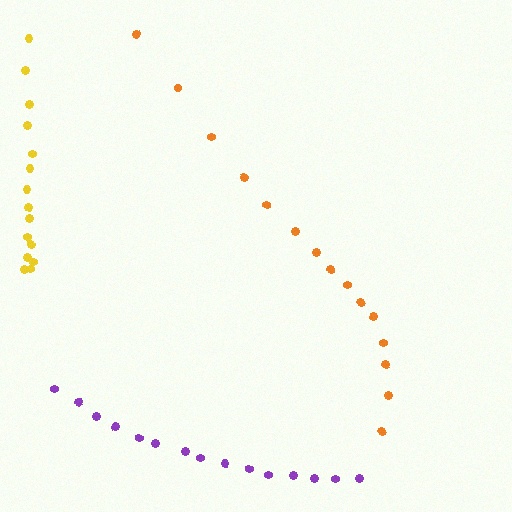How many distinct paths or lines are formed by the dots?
There are 3 distinct paths.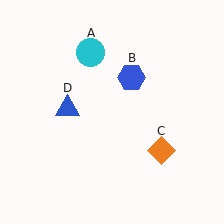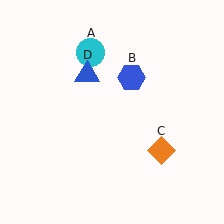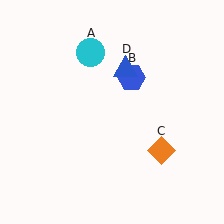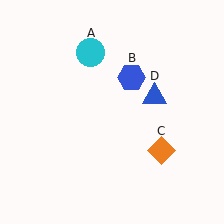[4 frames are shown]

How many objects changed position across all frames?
1 object changed position: blue triangle (object D).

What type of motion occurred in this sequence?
The blue triangle (object D) rotated clockwise around the center of the scene.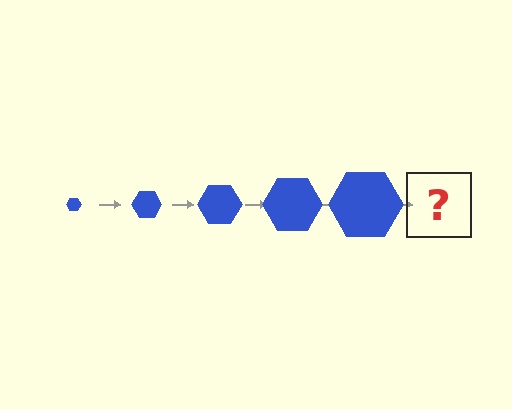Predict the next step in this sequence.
The next step is a blue hexagon, larger than the previous one.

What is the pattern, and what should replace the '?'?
The pattern is that the hexagon gets progressively larger each step. The '?' should be a blue hexagon, larger than the previous one.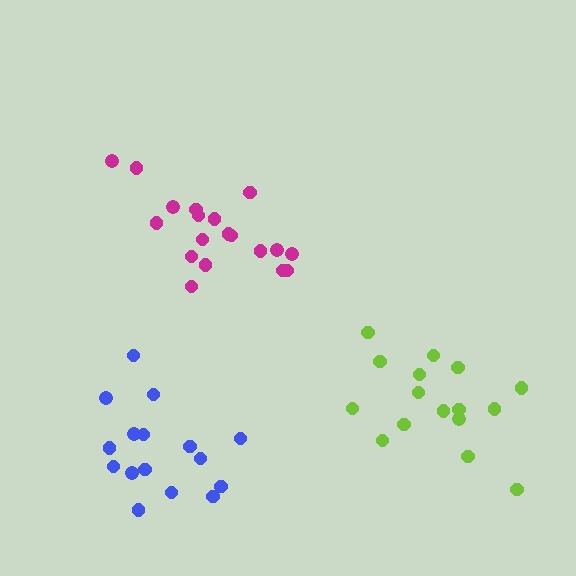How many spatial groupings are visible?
There are 3 spatial groupings.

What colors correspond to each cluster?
The clusters are colored: lime, blue, magenta.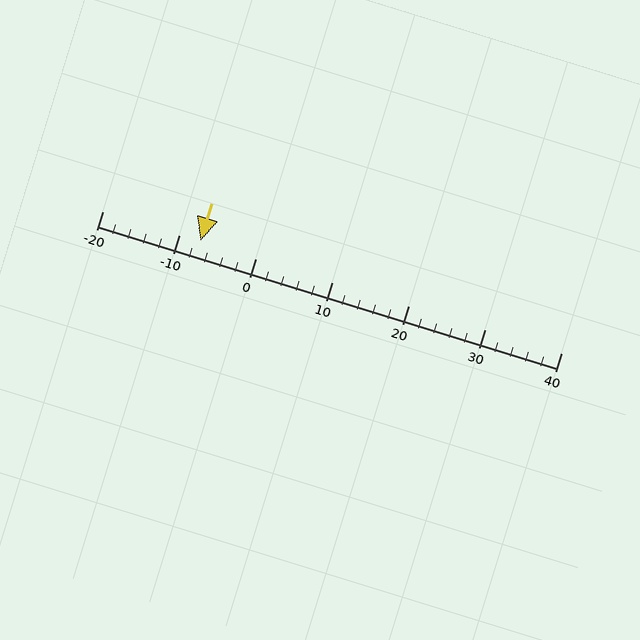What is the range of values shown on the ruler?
The ruler shows values from -20 to 40.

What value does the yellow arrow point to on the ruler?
The yellow arrow points to approximately -7.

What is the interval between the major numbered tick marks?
The major tick marks are spaced 10 units apart.